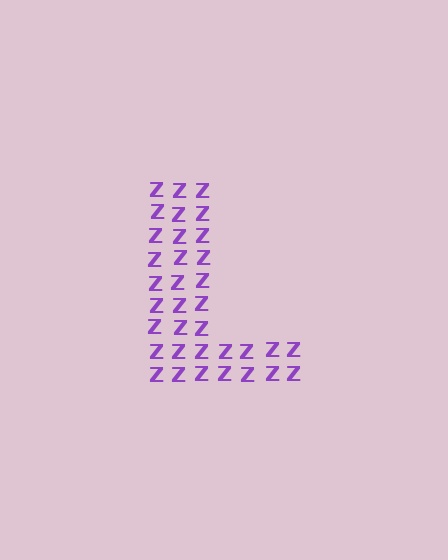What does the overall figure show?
The overall figure shows the letter L.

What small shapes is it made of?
It is made of small letter Z's.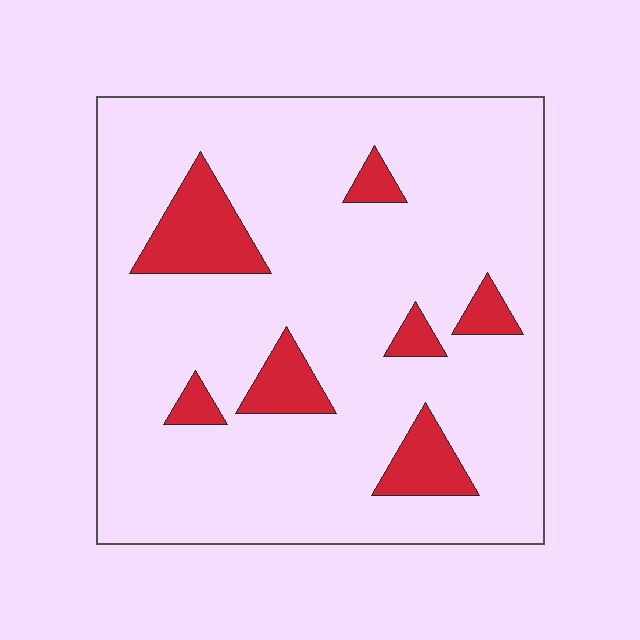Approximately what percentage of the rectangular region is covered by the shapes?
Approximately 15%.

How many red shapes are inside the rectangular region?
7.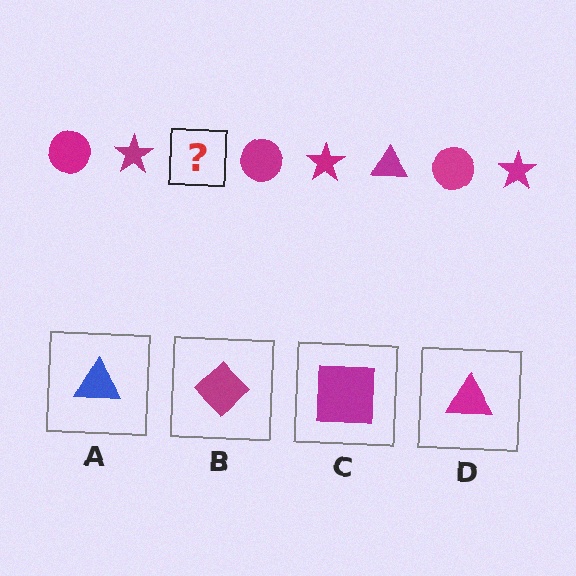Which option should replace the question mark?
Option D.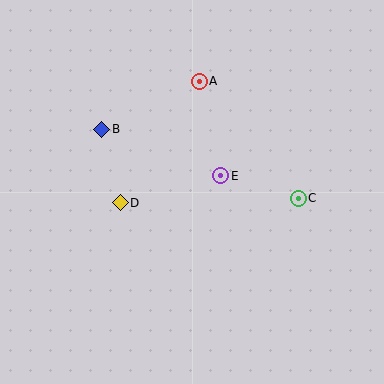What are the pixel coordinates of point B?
Point B is at (102, 129).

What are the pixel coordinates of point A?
Point A is at (199, 81).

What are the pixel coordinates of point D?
Point D is at (120, 203).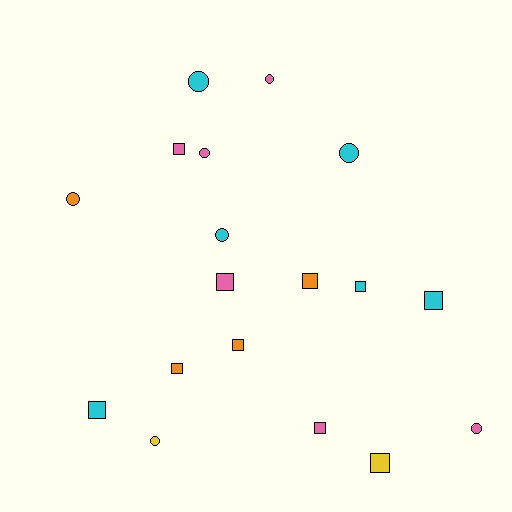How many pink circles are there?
There are 3 pink circles.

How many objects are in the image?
There are 18 objects.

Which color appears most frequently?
Cyan, with 6 objects.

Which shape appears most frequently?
Square, with 10 objects.